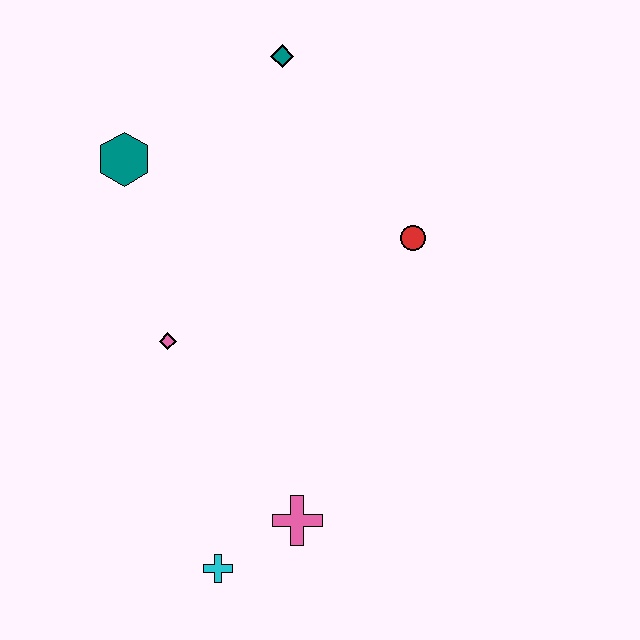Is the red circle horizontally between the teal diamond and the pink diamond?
No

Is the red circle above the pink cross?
Yes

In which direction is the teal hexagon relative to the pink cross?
The teal hexagon is above the pink cross.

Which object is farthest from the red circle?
The cyan cross is farthest from the red circle.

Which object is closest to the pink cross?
The cyan cross is closest to the pink cross.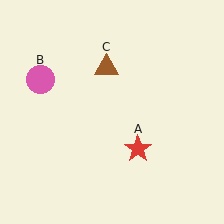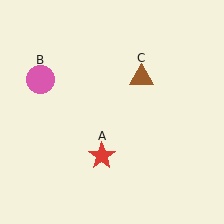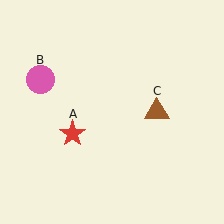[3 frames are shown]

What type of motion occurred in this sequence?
The red star (object A), brown triangle (object C) rotated clockwise around the center of the scene.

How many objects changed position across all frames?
2 objects changed position: red star (object A), brown triangle (object C).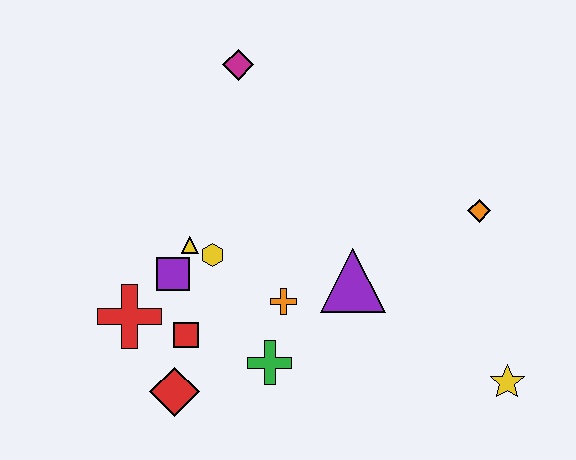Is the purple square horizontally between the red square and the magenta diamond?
No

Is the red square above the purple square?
No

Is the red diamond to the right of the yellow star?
No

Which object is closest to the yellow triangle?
The yellow hexagon is closest to the yellow triangle.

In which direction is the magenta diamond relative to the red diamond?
The magenta diamond is above the red diamond.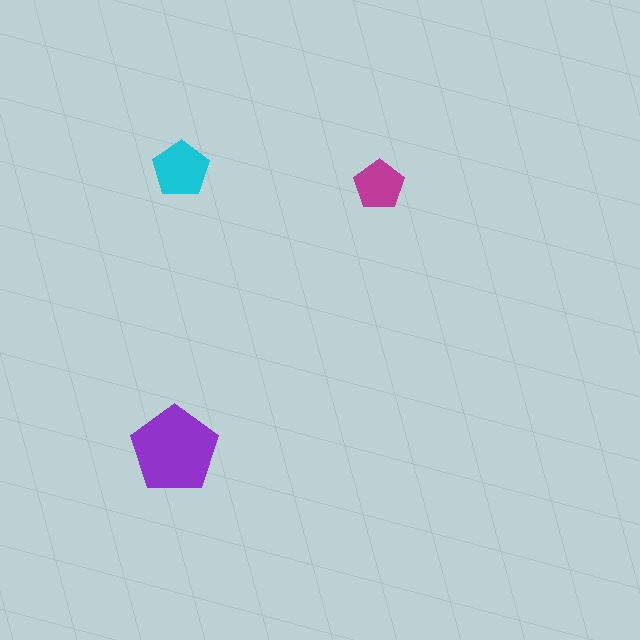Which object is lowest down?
The purple pentagon is bottommost.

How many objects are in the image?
There are 3 objects in the image.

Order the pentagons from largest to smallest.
the purple one, the cyan one, the magenta one.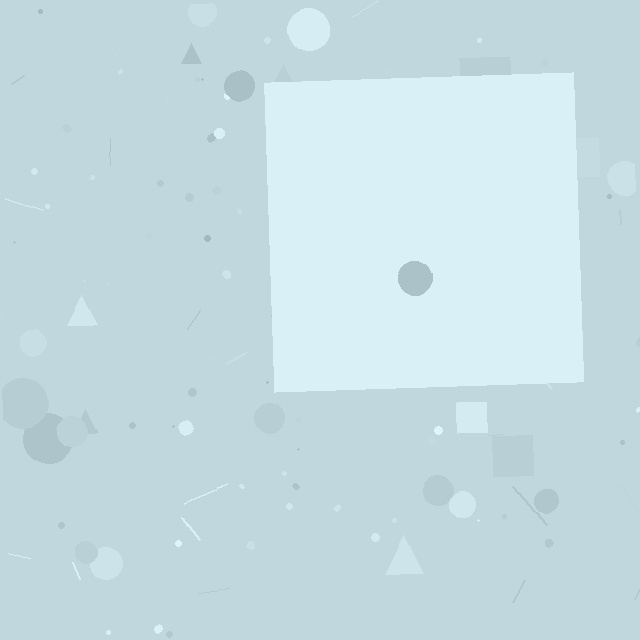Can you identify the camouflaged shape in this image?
The camouflaged shape is a square.